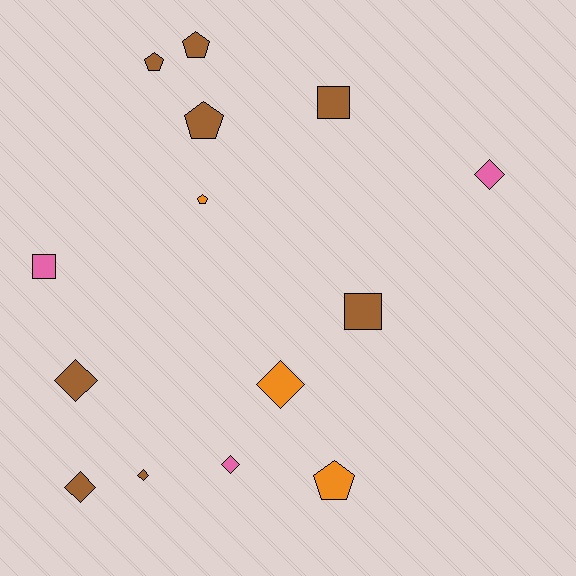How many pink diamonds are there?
There are 2 pink diamonds.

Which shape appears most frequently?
Diamond, with 6 objects.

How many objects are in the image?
There are 14 objects.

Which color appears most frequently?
Brown, with 8 objects.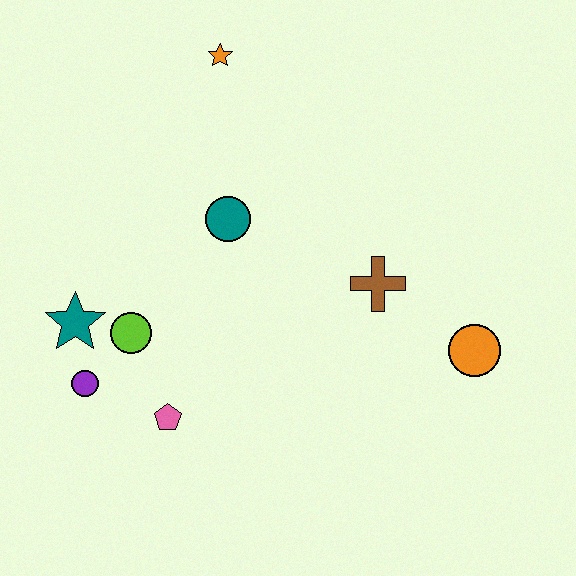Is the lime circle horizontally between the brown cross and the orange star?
No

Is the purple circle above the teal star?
No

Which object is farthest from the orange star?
The orange circle is farthest from the orange star.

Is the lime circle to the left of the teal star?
No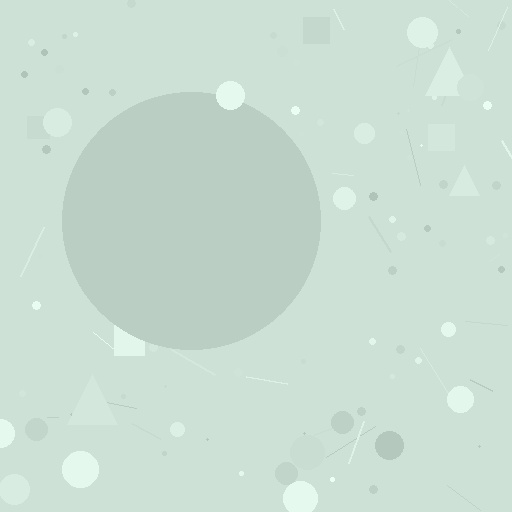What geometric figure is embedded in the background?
A circle is embedded in the background.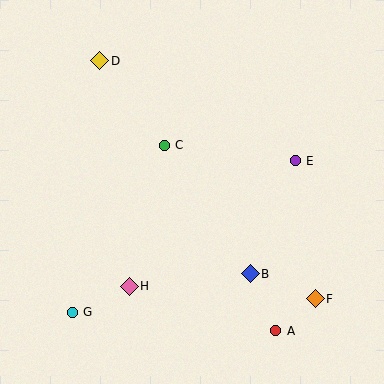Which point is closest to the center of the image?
Point C at (164, 145) is closest to the center.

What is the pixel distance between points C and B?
The distance between C and B is 155 pixels.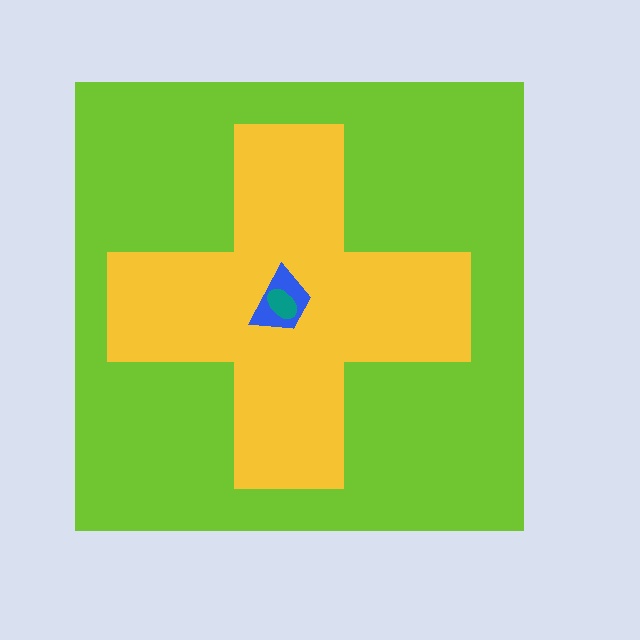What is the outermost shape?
The lime square.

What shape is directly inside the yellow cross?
The blue trapezoid.